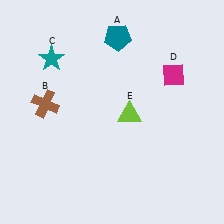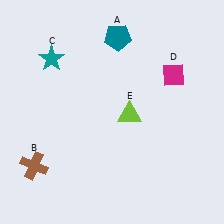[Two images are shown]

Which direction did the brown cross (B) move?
The brown cross (B) moved down.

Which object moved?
The brown cross (B) moved down.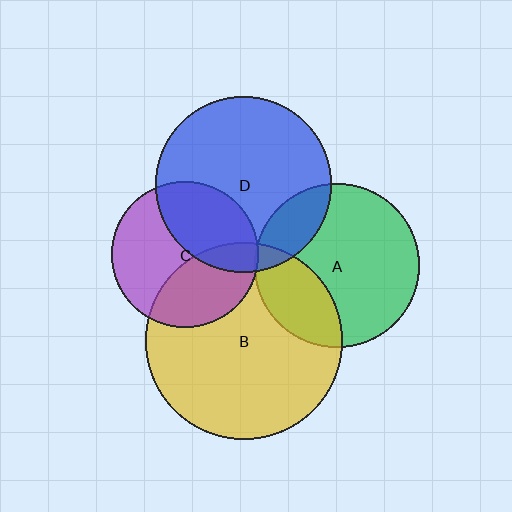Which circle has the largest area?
Circle B (yellow).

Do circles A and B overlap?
Yes.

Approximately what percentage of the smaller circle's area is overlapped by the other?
Approximately 25%.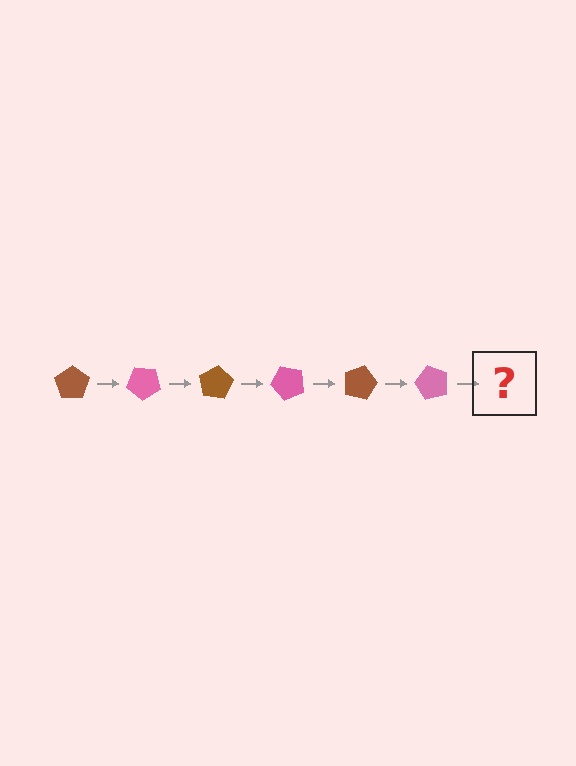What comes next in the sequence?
The next element should be a brown pentagon, rotated 240 degrees from the start.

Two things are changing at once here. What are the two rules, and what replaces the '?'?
The two rules are that it rotates 40 degrees each step and the color cycles through brown and pink. The '?' should be a brown pentagon, rotated 240 degrees from the start.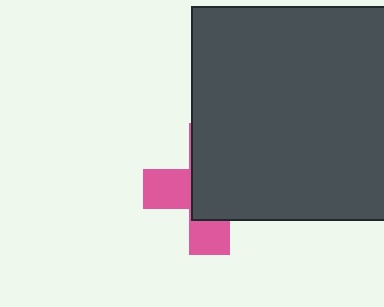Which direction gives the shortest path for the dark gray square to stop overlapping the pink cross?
Moving toward the upper-right gives the shortest separation.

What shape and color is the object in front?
The object in front is a dark gray square.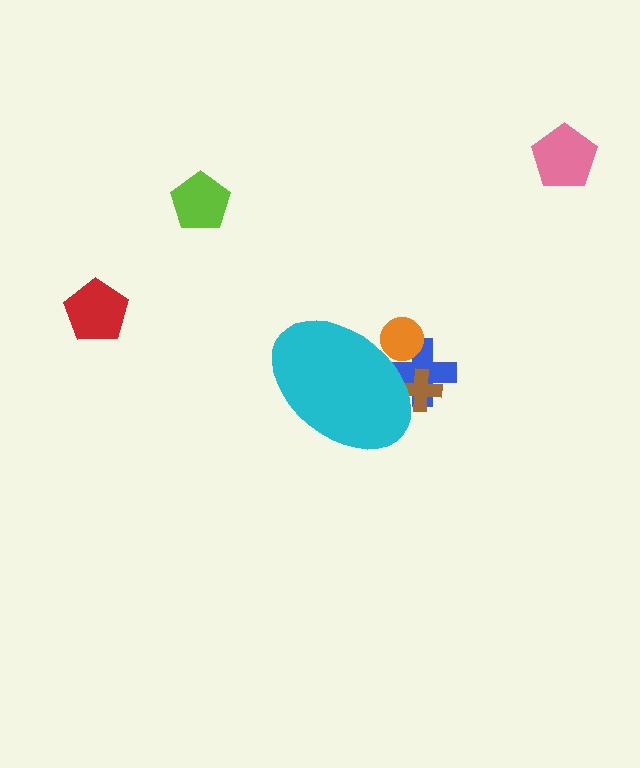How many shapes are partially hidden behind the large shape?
3 shapes are partially hidden.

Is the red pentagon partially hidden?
No, the red pentagon is fully visible.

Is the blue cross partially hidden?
Yes, the blue cross is partially hidden behind the cyan ellipse.